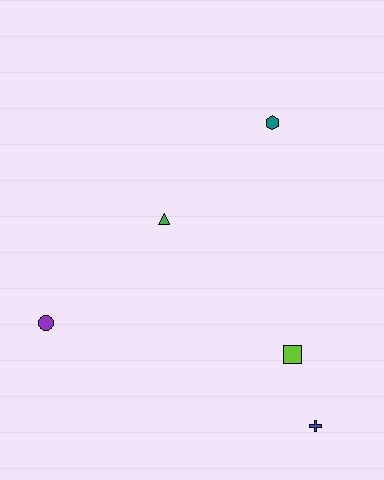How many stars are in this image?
There are no stars.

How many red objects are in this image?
There are no red objects.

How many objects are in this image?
There are 5 objects.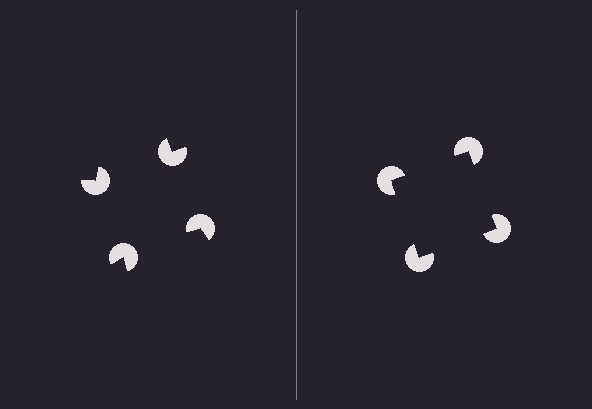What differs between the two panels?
The pac-man discs are positioned identically on both sides; only the wedge orientations differ. On the right they align to a square; on the left they are misaligned.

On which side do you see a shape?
An illusory square appears on the right side. On the left side the wedge cuts are rotated, so no coherent shape forms.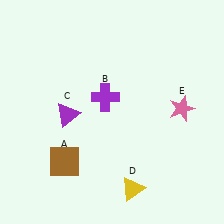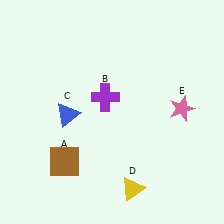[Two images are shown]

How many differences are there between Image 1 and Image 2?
There is 1 difference between the two images.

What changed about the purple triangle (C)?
In Image 1, C is purple. In Image 2, it changed to blue.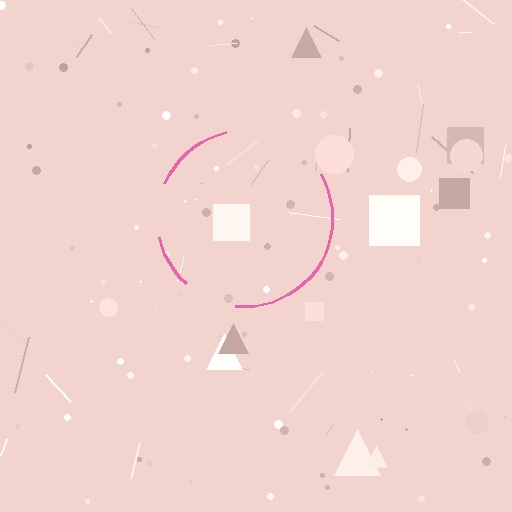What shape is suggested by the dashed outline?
The dashed outline suggests a circle.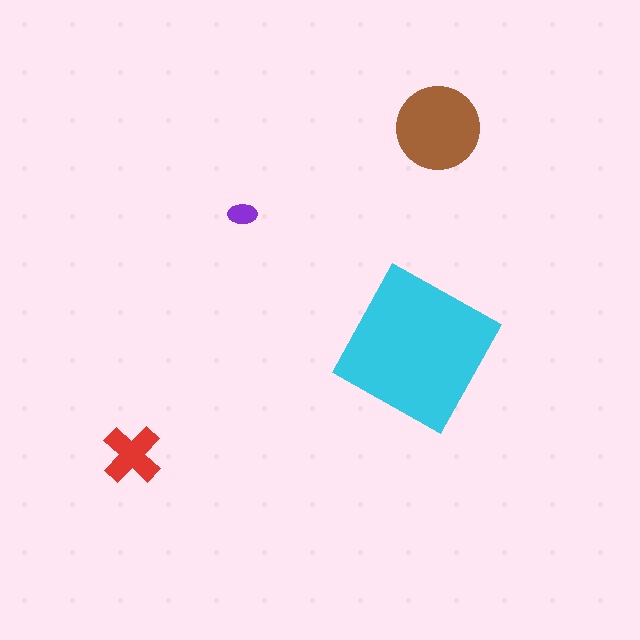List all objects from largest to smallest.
The cyan square, the brown circle, the red cross, the purple ellipse.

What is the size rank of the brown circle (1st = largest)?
2nd.